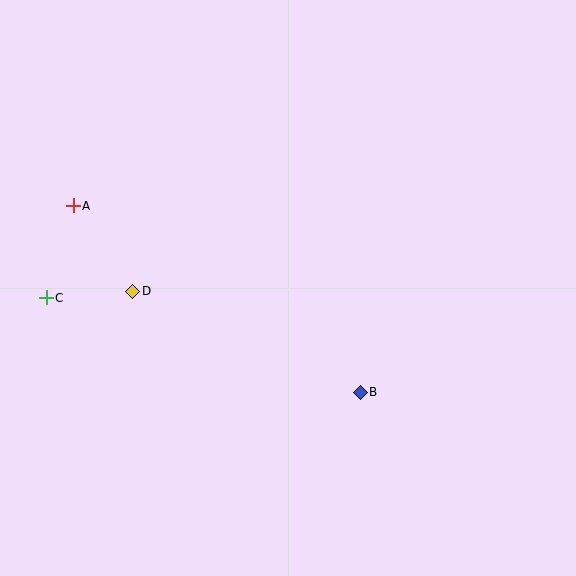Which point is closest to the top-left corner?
Point A is closest to the top-left corner.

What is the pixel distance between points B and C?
The distance between B and C is 328 pixels.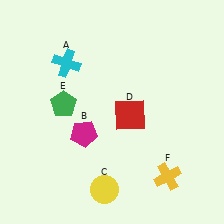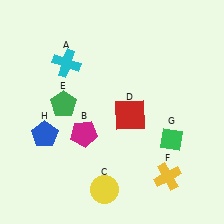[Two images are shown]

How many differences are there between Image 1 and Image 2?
There are 2 differences between the two images.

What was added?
A green diamond (G), a blue pentagon (H) were added in Image 2.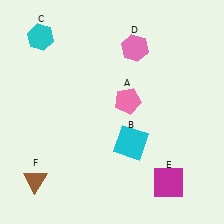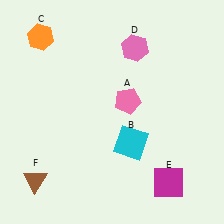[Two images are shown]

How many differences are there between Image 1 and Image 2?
There is 1 difference between the two images.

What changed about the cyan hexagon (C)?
In Image 1, C is cyan. In Image 2, it changed to orange.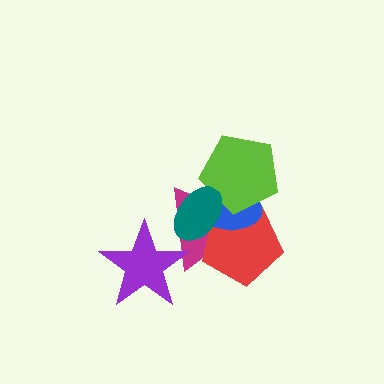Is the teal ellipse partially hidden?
No, no other shape covers it.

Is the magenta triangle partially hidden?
Yes, it is partially covered by another shape.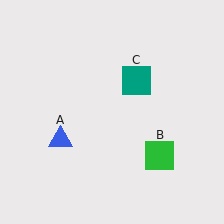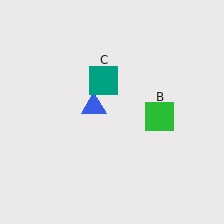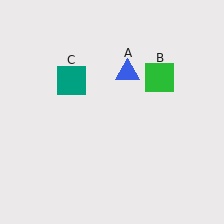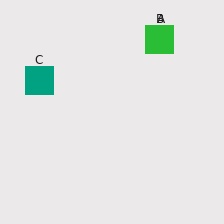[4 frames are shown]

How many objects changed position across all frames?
3 objects changed position: blue triangle (object A), green square (object B), teal square (object C).